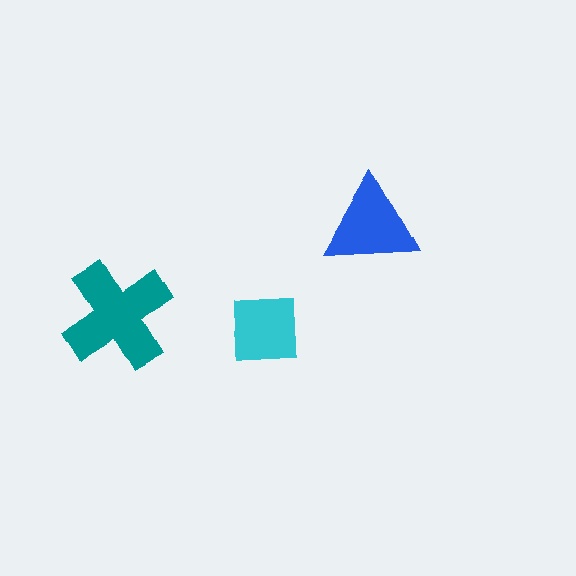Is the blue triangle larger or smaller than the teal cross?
Smaller.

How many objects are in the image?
There are 3 objects in the image.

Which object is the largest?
The teal cross.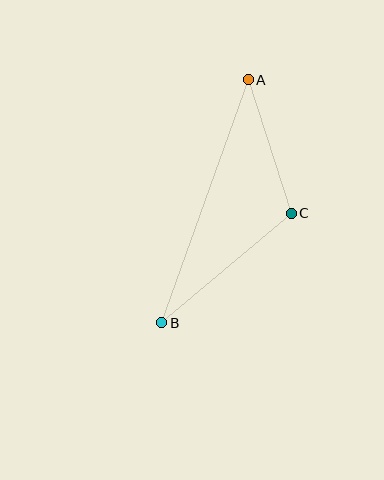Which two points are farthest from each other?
Points A and B are farthest from each other.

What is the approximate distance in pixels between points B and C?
The distance between B and C is approximately 169 pixels.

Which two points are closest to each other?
Points A and C are closest to each other.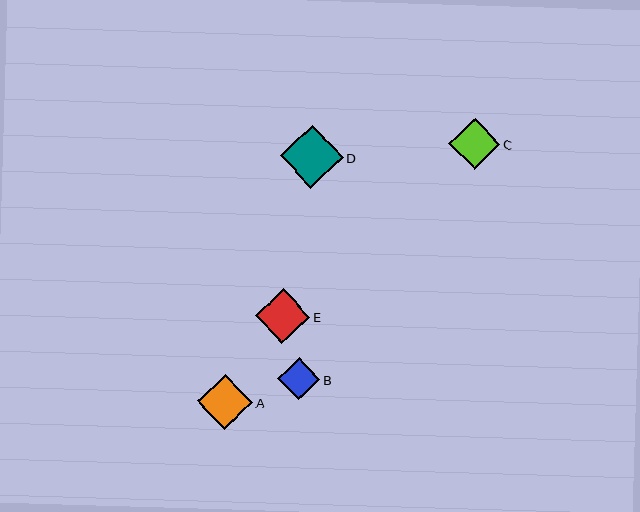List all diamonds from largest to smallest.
From largest to smallest: D, A, E, C, B.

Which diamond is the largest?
Diamond D is the largest with a size of approximately 63 pixels.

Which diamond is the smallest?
Diamond B is the smallest with a size of approximately 42 pixels.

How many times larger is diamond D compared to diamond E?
Diamond D is approximately 1.2 times the size of diamond E.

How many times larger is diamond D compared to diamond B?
Diamond D is approximately 1.5 times the size of diamond B.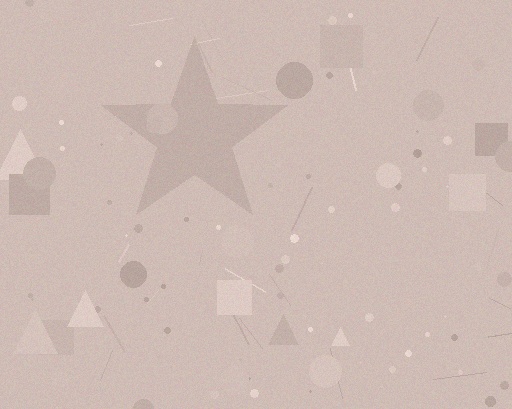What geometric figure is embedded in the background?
A star is embedded in the background.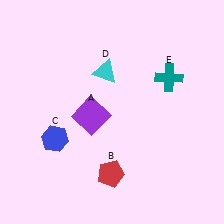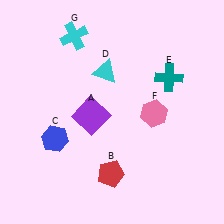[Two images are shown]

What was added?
A pink hexagon (F), a cyan cross (G) were added in Image 2.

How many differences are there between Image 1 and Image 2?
There are 2 differences between the two images.